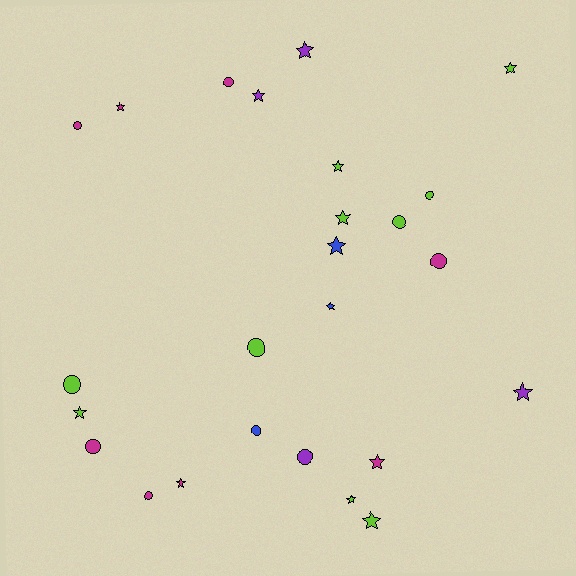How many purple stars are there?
There are 3 purple stars.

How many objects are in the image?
There are 25 objects.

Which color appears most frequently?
Lime, with 10 objects.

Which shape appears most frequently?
Star, with 14 objects.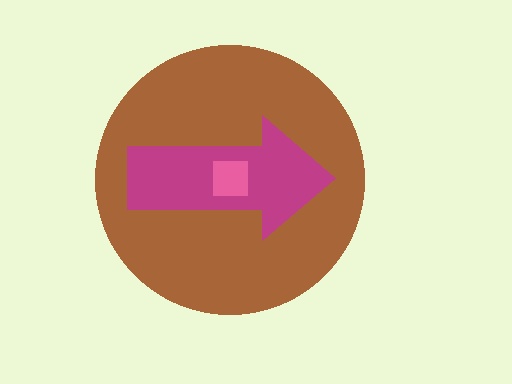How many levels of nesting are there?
3.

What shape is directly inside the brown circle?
The magenta arrow.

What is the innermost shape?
The pink square.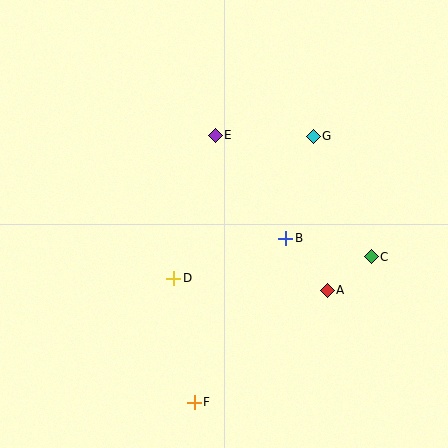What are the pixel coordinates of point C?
Point C is at (371, 257).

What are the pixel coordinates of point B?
Point B is at (286, 238).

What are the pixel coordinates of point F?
Point F is at (194, 402).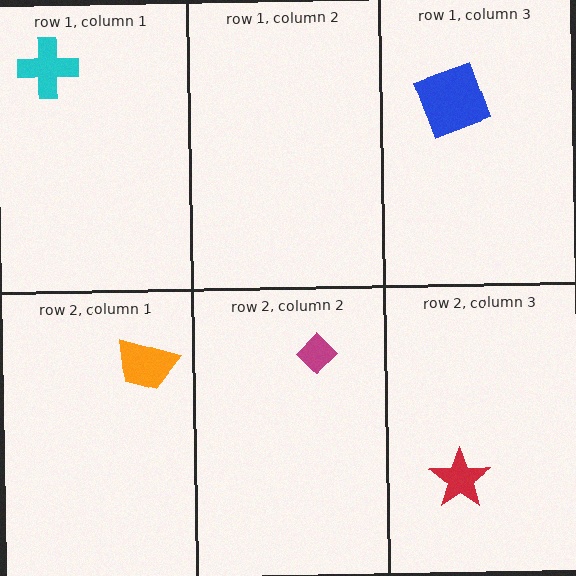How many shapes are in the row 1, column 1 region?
1.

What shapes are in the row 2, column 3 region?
The red star.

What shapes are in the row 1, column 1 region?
The cyan cross.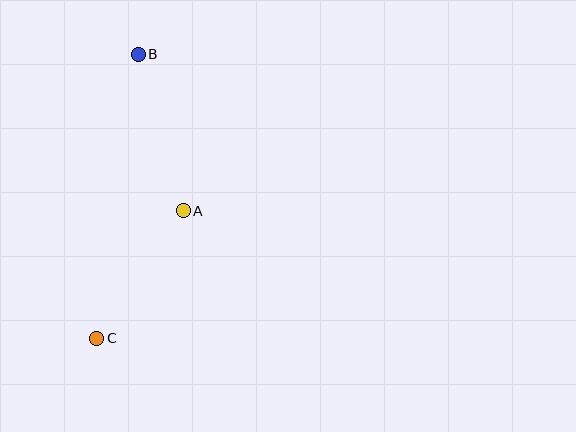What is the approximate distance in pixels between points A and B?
The distance between A and B is approximately 163 pixels.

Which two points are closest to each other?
Points A and C are closest to each other.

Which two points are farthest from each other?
Points B and C are farthest from each other.